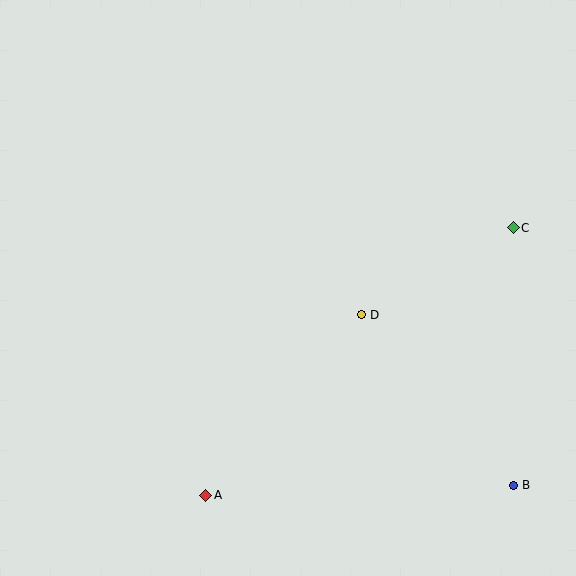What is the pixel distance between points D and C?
The distance between D and C is 175 pixels.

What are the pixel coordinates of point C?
Point C is at (513, 228).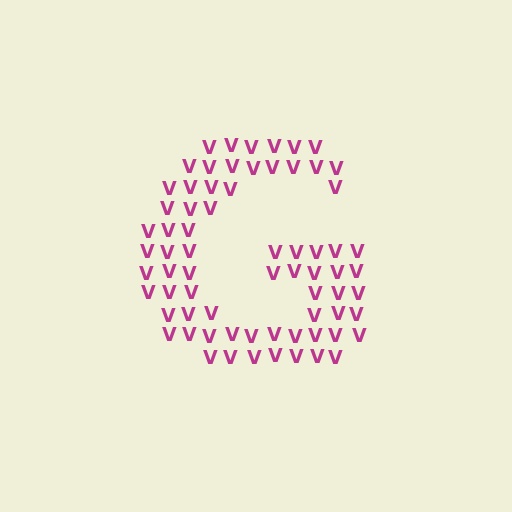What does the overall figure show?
The overall figure shows the letter G.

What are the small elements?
The small elements are letter V's.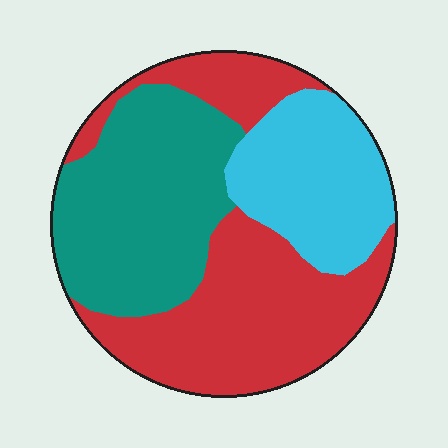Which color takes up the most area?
Red, at roughly 45%.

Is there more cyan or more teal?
Teal.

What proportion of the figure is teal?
Teal covers about 35% of the figure.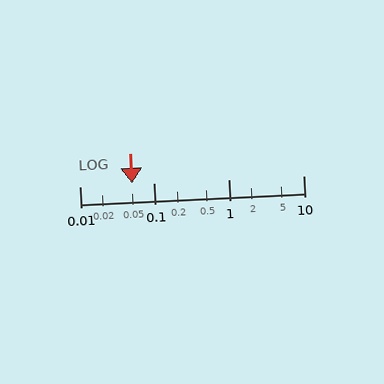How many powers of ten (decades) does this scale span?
The scale spans 3 decades, from 0.01 to 10.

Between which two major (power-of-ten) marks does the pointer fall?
The pointer is between 0.01 and 0.1.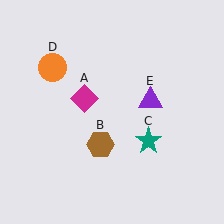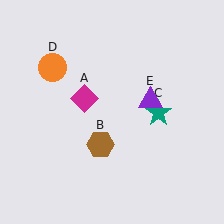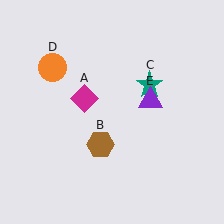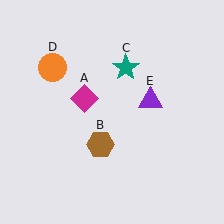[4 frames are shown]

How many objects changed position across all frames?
1 object changed position: teal star (object C).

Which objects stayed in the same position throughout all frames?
Magenta diamond (object A) and brown hexagon (object B) and orange circle (object D) and purple triangle (object E) remained stationary.